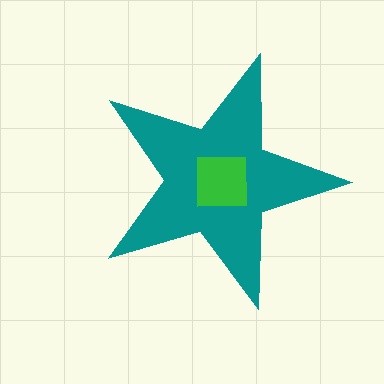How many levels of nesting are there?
2.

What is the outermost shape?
The teal star.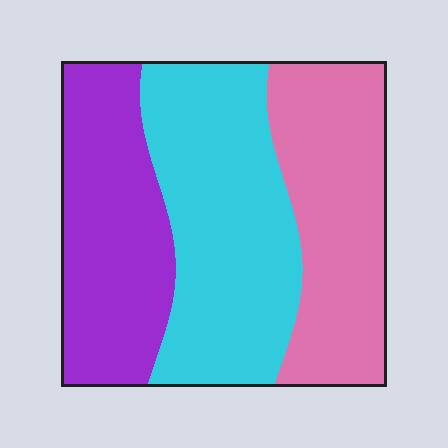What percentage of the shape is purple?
Purple covers 30% of the shape.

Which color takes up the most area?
Cyan, at roughly 40%.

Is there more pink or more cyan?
Cyan.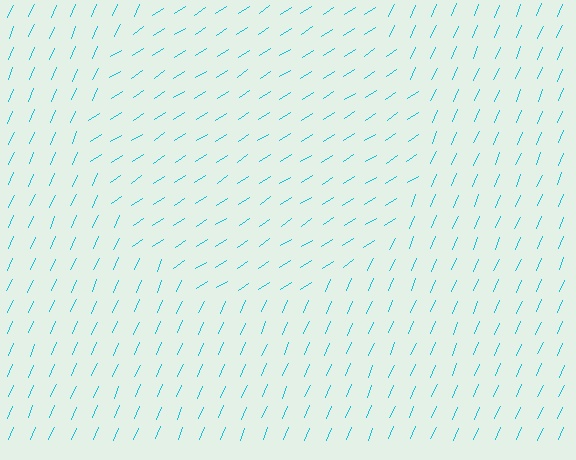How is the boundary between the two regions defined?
The boundary is defined purely by a change in line orientation (approximately 33 degrees difference). All lines are the same color and thickness.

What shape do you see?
I see a circle.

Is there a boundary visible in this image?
Yes, there is a texture boundary formed by a change in line orientation.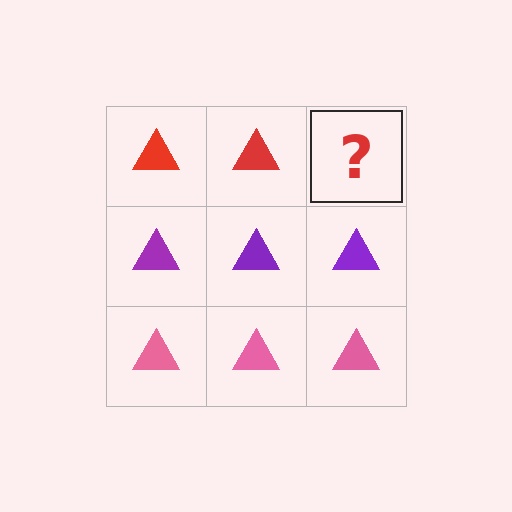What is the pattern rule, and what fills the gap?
The rule is that each row has a consistent color. The gap should be filled with a red triangle.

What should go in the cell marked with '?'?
The missing cell should contain a red triangle.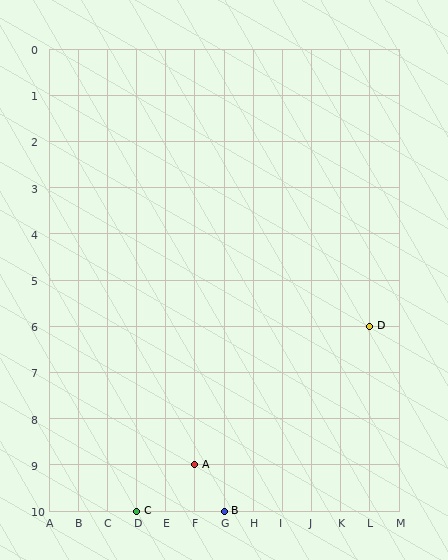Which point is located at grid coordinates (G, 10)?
Point B is at (G, 10).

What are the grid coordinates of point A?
Point A is at grid coordinates (F, 9).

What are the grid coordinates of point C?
Point C is at grid coordinates (D, 10).